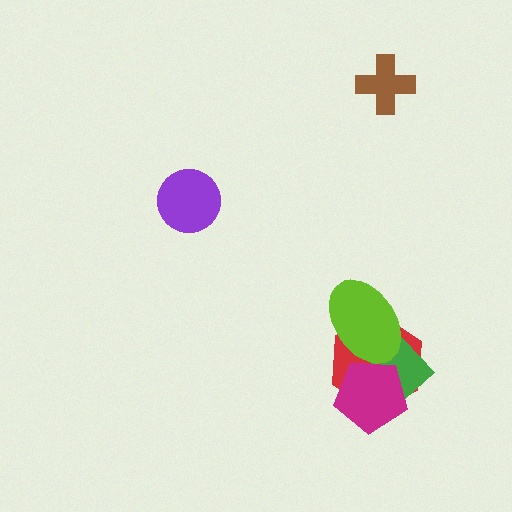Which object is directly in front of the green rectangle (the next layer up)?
The lime ellipse is directly in front of the green rectangle.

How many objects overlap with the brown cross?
0 objects overlap with the brown cross.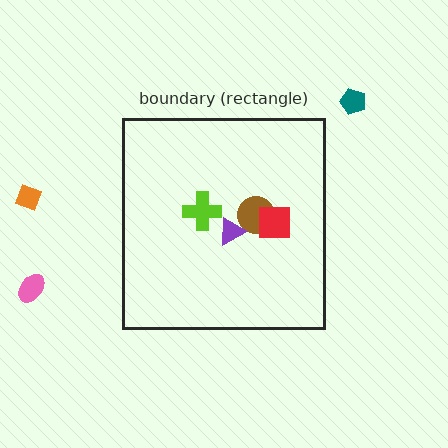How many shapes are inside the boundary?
4 inside, 3 outside.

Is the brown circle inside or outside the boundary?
Inside.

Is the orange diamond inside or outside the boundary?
Outside.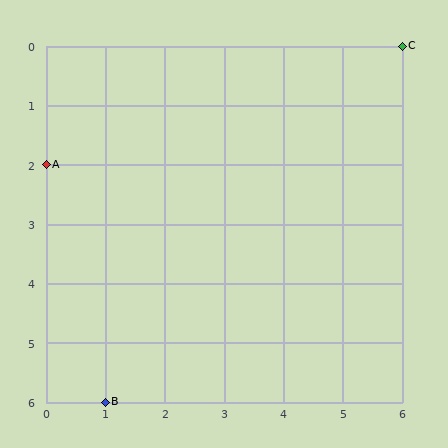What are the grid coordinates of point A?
Point A is at grid coordinates (0, 2).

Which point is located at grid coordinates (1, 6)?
Point B is at (1, 6).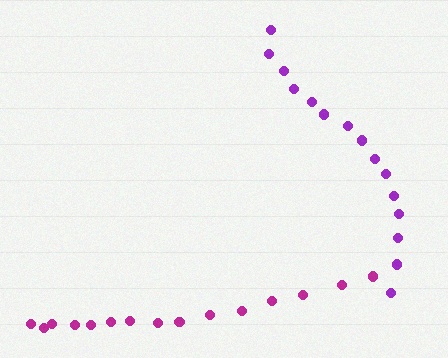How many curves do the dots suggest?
There are 2 distinct paths.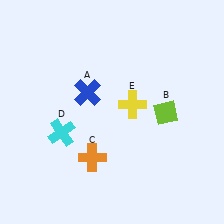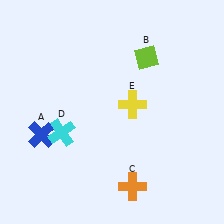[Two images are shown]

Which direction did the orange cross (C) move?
The orange cross (C) moved right.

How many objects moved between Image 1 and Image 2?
3 objects moved between the two images.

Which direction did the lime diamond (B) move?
The lime diamond (B) moved up.